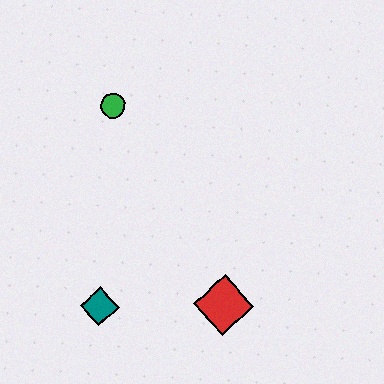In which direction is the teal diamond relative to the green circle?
The teal diamond is below the green circle.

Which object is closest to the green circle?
The teal diamond is closest to the green circle.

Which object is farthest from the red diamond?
The green circle is farthest from the red diamond.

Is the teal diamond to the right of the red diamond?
No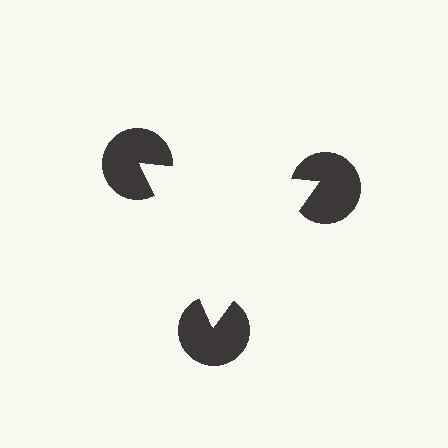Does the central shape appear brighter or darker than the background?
It typically appears slightly brighter than the background, even though no actual brightness change is drawn.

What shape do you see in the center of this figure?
An illusory triangle — its edges are inferred from the aligned wedge cuts in the pac-man discs, not physically drawn.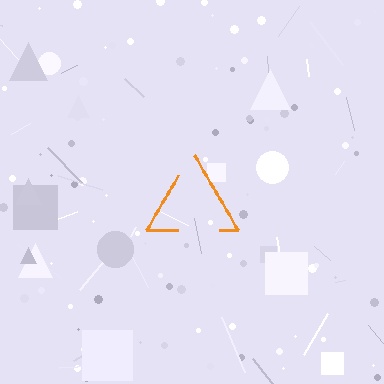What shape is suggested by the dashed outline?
The dashed outline suggests a triangle.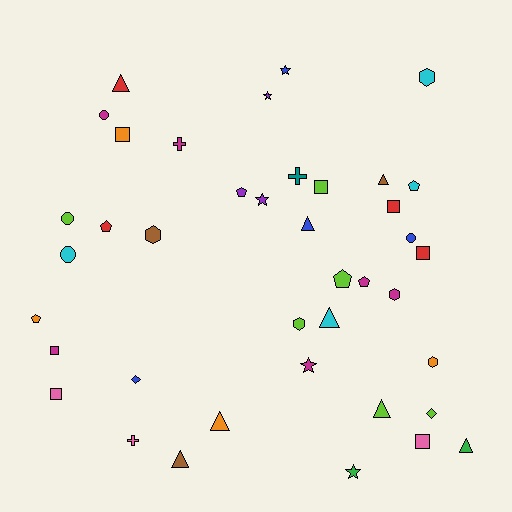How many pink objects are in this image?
There are 3 pink objects.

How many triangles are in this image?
There are 8 triangles.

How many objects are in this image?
There are 40 objects.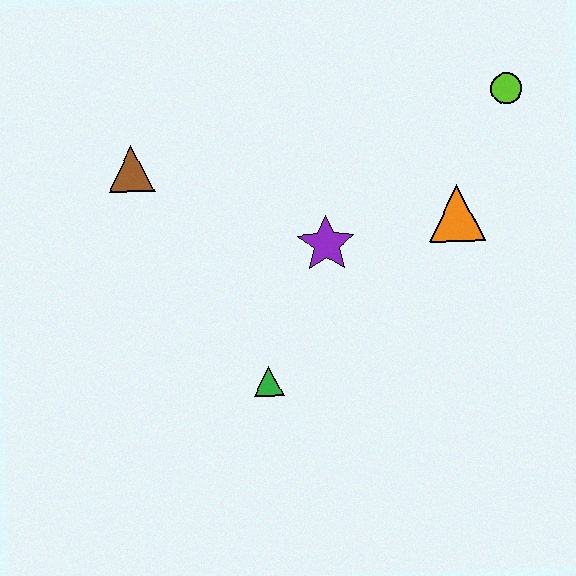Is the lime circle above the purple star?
Yes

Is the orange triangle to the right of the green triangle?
Yes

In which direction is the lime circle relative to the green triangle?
The lime circle is above the green triangle.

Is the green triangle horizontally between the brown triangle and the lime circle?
Yes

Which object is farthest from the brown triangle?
The lime circle is farthest from the brown triangle.